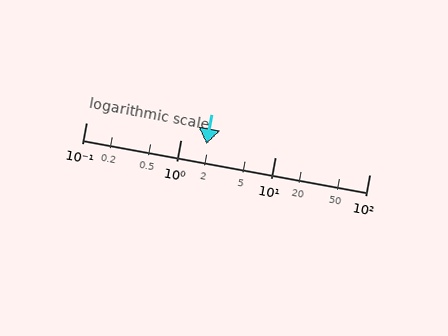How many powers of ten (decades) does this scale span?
The scale spans 3 decades, from 0.1 to 100.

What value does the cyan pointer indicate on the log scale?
The pointer indicates approximately 1.9.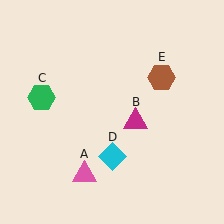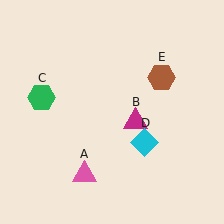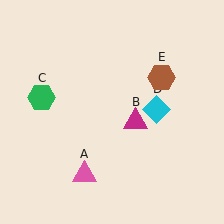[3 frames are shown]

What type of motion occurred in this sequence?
The cyan diamond (object D) rotated counterclockwise around the center of the scene.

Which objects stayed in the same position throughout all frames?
Pink triangle (object A) and magenta triangle (object B) and green hexagon (object C) and brown hexagon (object E) remained stationary.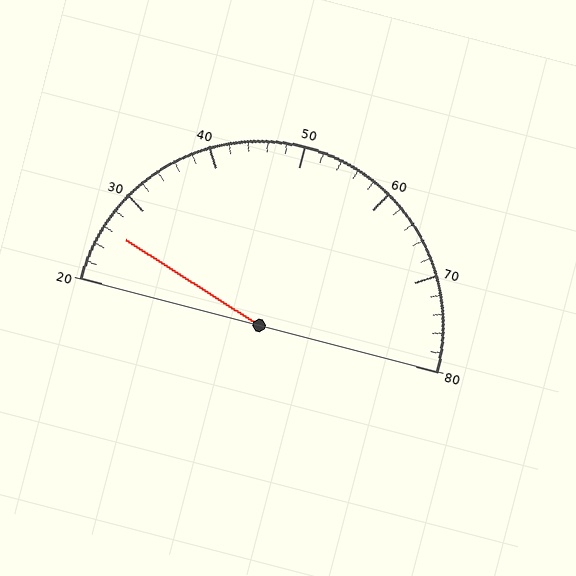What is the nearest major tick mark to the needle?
The nearest major tick mark is 30.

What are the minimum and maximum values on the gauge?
The gauge ranges from 20 to 80.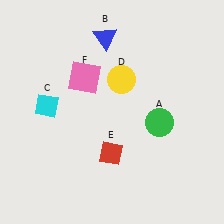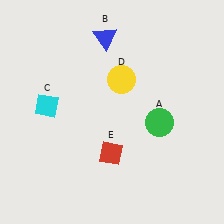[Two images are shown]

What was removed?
The pink square (F) was removed in Image 2.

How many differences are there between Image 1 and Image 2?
There is 1 difference between the two images.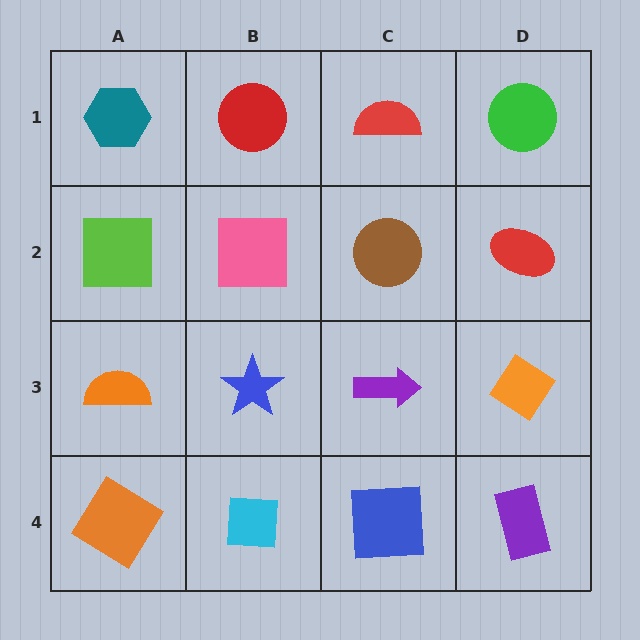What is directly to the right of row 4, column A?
A cyan square.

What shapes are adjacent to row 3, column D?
A red ellipse (row 2, column D), a purple rectangle (row 4, column D), a purple arrow (row 3, column C).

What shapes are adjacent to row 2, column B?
A red circle (row 1, column B), a blue star (row 3, column B), a lime square (row 2, column A), a brown circle (row 2, column C).